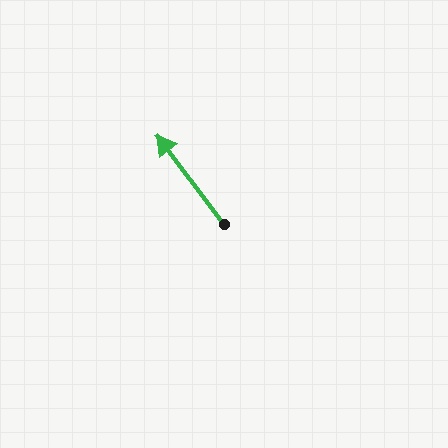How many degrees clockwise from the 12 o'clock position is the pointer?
Approximately 323 degrees.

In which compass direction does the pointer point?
Northwest.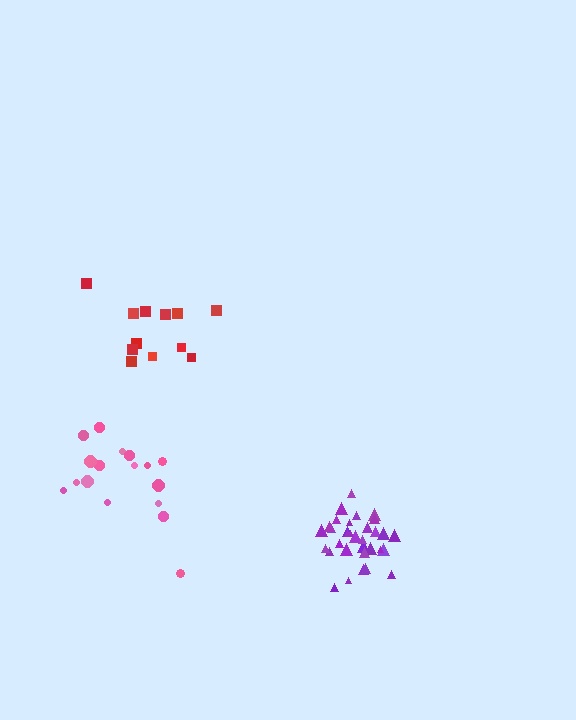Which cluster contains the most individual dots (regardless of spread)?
Purple (33).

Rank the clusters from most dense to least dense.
purple, pink, red.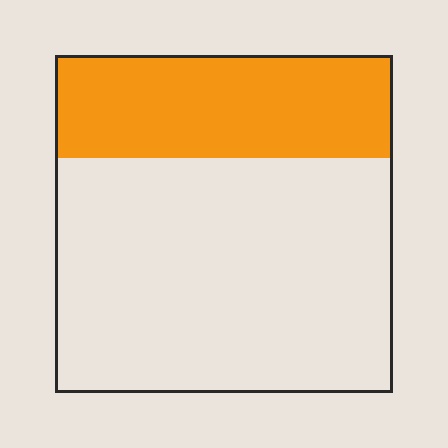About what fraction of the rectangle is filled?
About one third (1/3).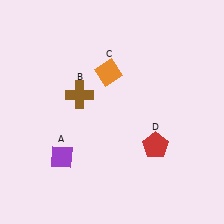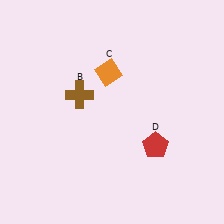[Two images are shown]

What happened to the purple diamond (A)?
The purple diamond (A) was removed in Image 2. It was in the bottom-left area of Image 1.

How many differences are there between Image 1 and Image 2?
There is 1 difference between the two images.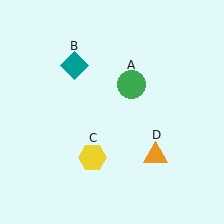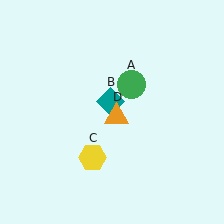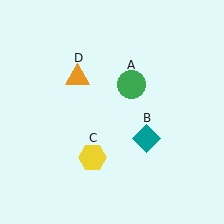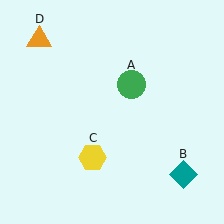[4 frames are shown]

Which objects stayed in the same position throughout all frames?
Green circle (object A) and yellow hexagon (object C) remained stationary.